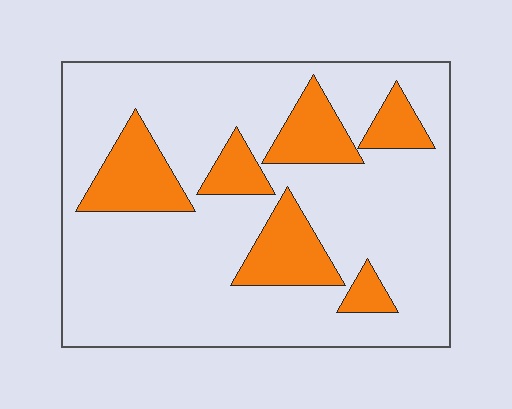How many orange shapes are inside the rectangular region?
6.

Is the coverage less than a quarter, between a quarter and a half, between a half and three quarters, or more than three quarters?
Less than a quarter.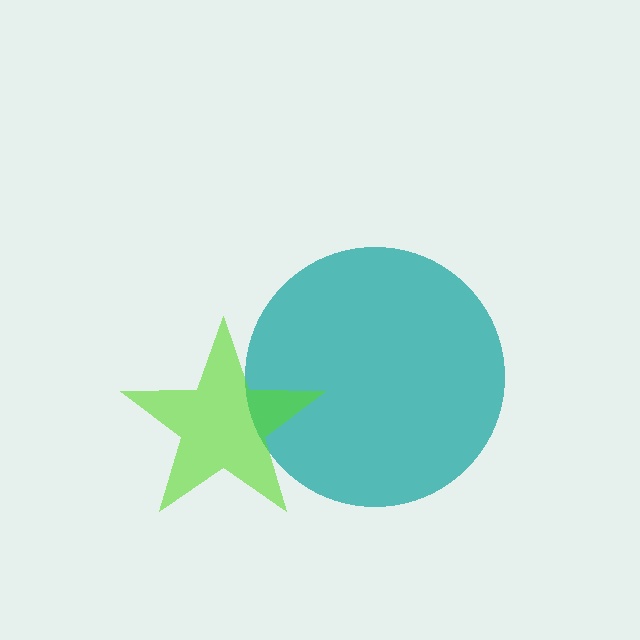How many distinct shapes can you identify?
There are 2 distinct shapes: a teal circle, a lime star.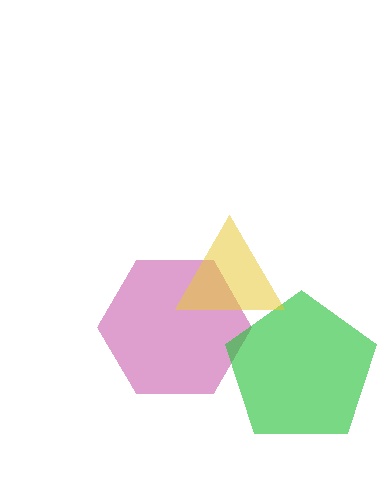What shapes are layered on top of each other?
The layered shapes are: a magenta hexagon, a green pentagon, a yellow triangle.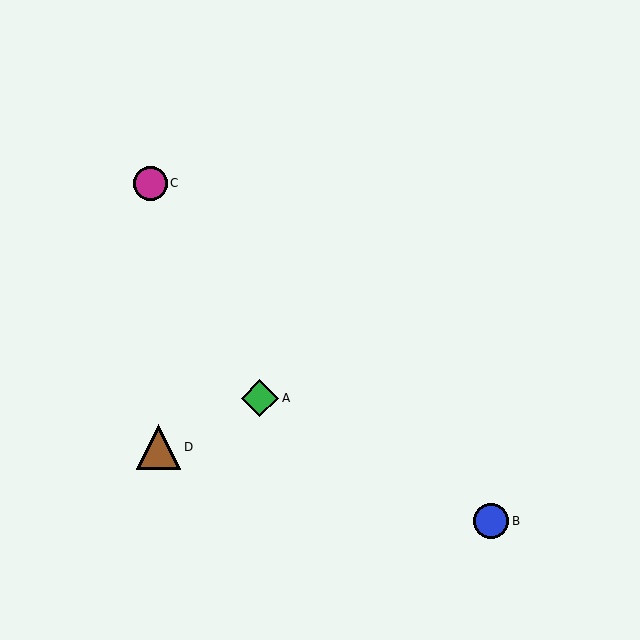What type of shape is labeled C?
Shape C is a magenta circle.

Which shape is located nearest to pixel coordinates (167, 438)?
The brown triangle (labeled D) at (159, 447) is nearest to that location.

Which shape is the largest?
The brown triangle (labeled D) is the largest.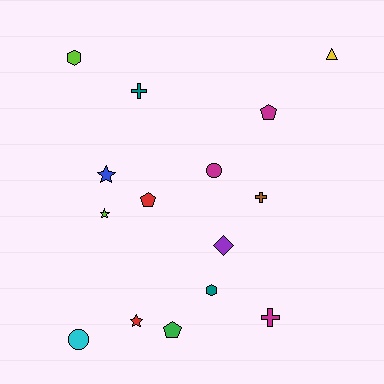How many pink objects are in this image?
There are no pink objects.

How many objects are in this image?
There are 15 objects.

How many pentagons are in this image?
There are 3 pentagons.